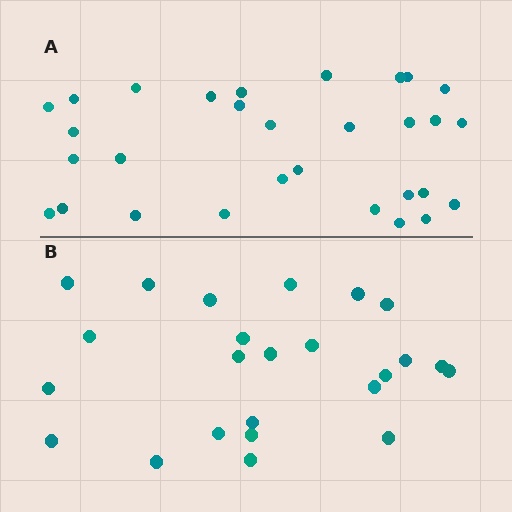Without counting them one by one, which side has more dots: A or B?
Region A (the top region) has more dots.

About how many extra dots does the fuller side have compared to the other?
Region A has about 6 more dots than region B.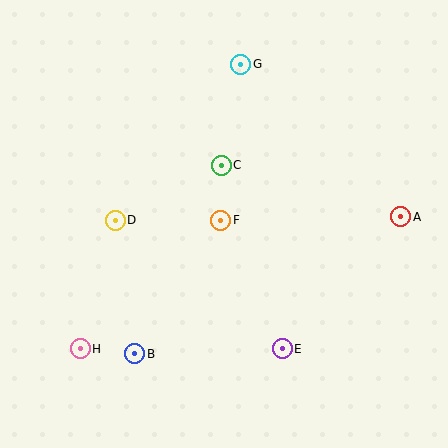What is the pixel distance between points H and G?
The distance between H and G is 326 pixels.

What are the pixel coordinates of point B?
Point B is at (135, 354).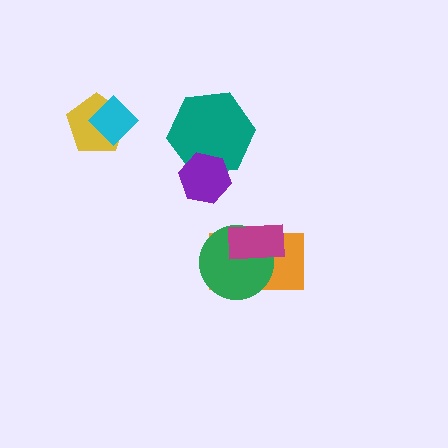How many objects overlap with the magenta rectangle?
2 objects overlap with the magenta rectangle.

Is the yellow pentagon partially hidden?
Yes, it is partially covered by another shape.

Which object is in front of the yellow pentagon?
The cyan diamond is in front of the yellow pentagon.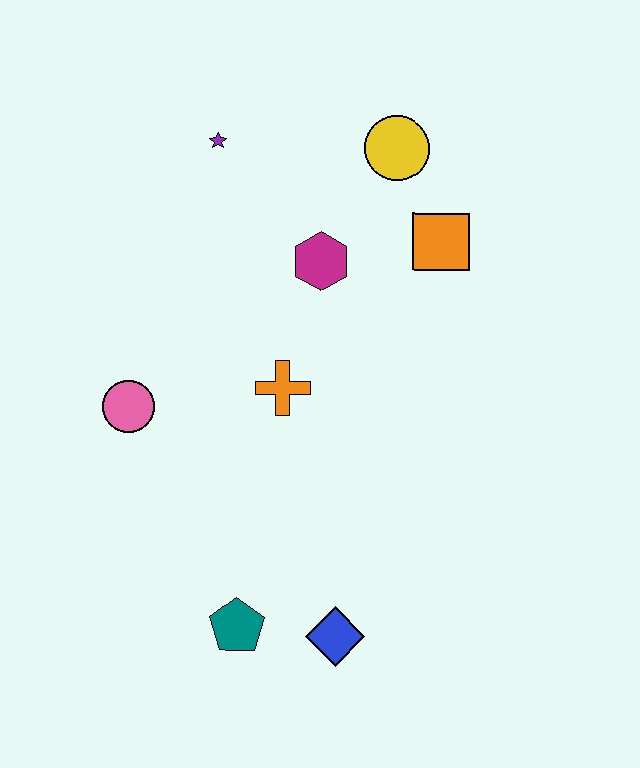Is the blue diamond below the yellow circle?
Yes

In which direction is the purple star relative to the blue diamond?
The purple star is above the blue diamond.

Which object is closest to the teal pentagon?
The blue diamond is closest to the teal pentagon.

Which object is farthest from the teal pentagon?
The yellow circle is farthest from the teal pentagon.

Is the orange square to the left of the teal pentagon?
No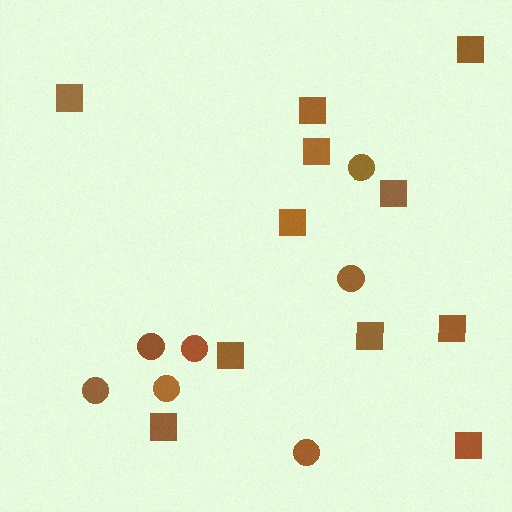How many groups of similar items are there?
There are 2 groups: one group of circles (7) and one group of squares (11).